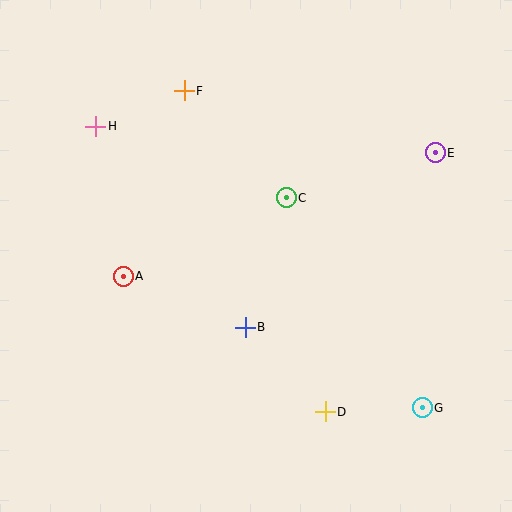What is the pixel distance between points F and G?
The distance between F and G is 397 pixels.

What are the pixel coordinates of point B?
Point B is at (245, 327).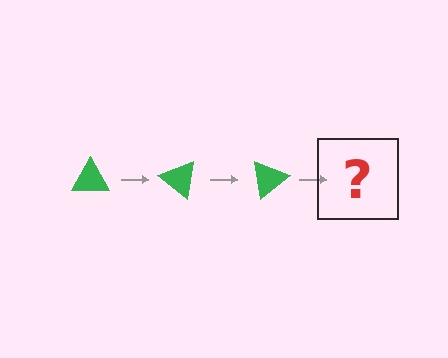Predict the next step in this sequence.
The next step is a green triangle rotated 120 degrees.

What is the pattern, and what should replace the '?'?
The pattern is that the triangle rotates 40 degrees each step. The '?' should be a green triangle rotated 120 degrees.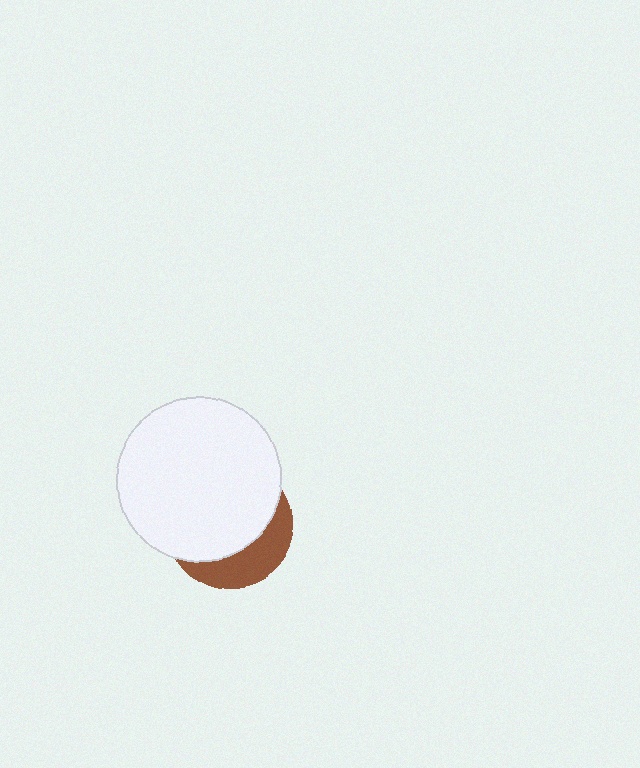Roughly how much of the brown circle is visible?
A small part of it is visible (roughly 31%).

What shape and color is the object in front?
The object in front is a white circle.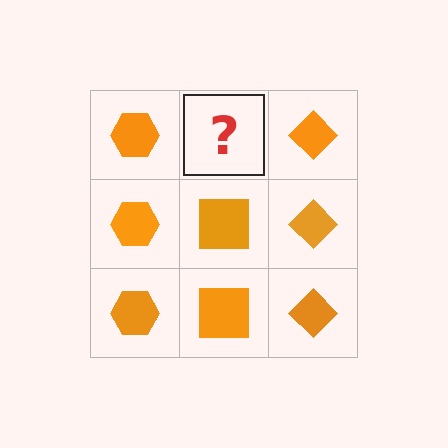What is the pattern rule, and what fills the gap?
The rule is that each column has a consistent shape. The gap should be filled with an orange square.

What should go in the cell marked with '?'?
The missing cell should contain an orange square.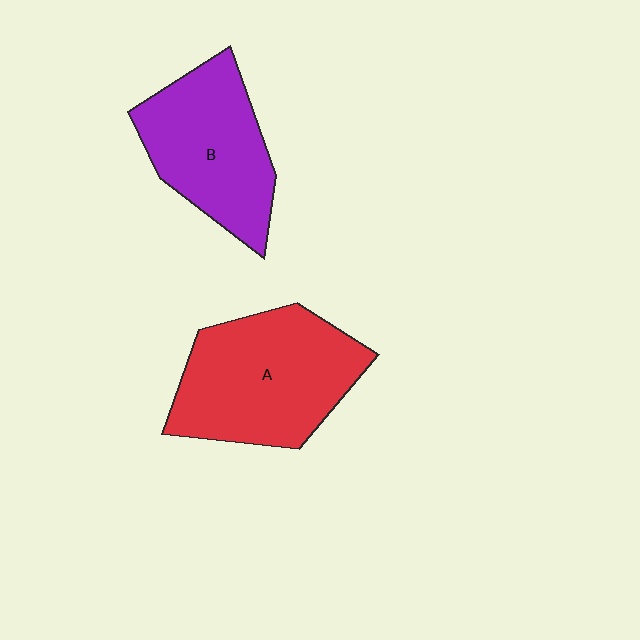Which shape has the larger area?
Shape A (red).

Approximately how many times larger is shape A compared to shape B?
Approximately 1.2 times.